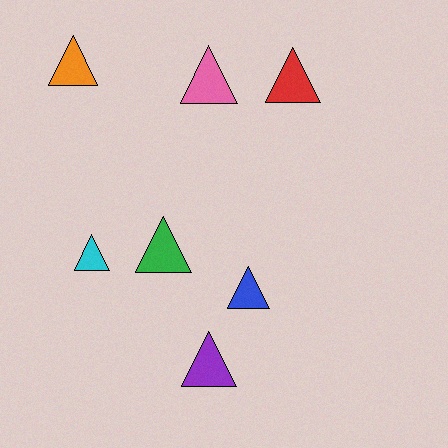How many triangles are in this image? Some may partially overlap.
There are 7 triangles.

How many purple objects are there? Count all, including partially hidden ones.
There is 1 purple object.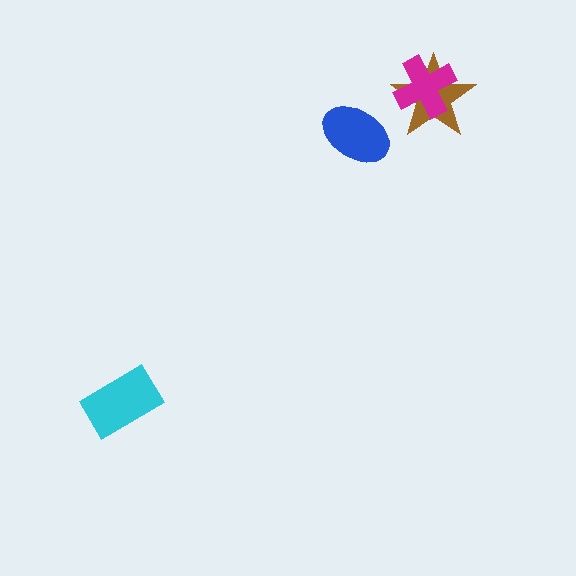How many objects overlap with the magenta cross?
1 object overlaps with the magenta cross.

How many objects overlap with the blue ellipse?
0 objects overlap with the blue ellipse.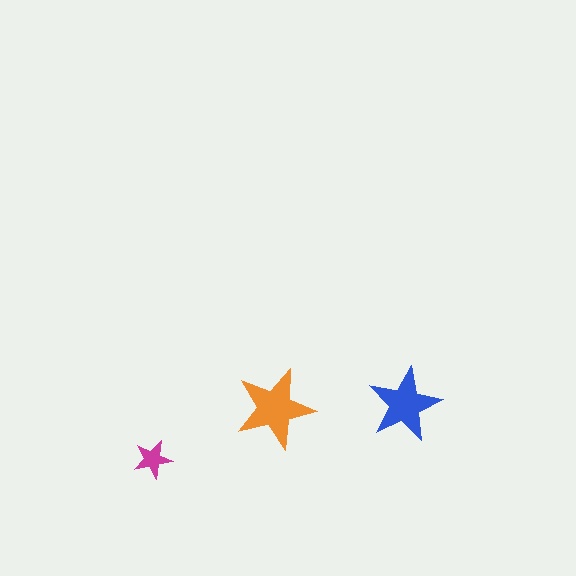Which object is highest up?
The blue star is topmost.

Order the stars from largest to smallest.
the orange one, the blue one, the magenta one.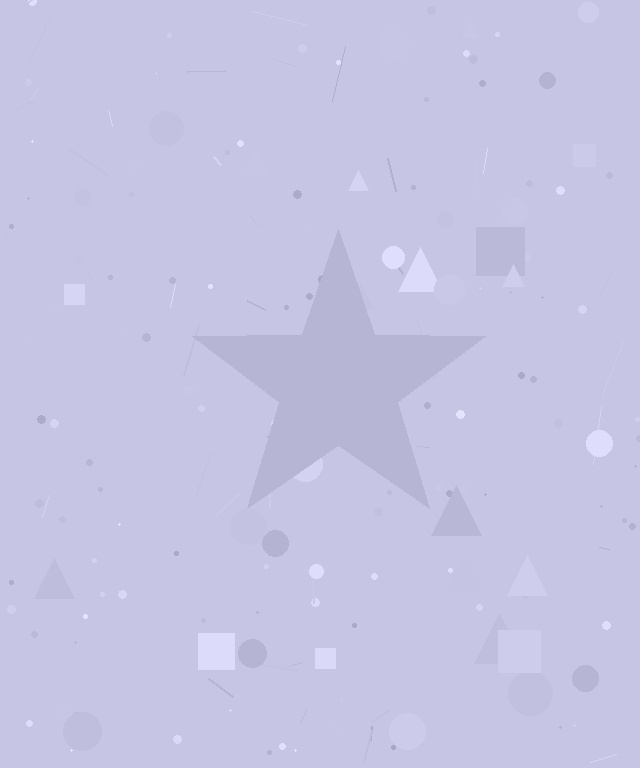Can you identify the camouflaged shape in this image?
The camouflaged shape is a star.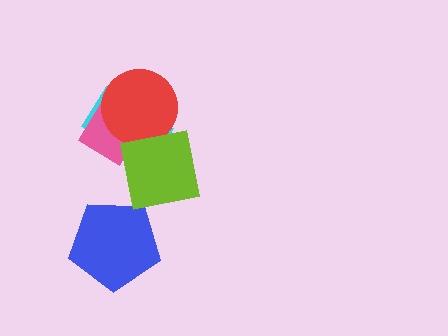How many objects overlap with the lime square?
3 objects overlap with the lime square.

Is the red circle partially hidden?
Yes, it is partially covered by another shape.